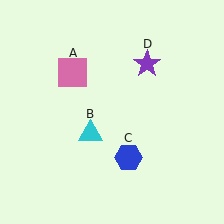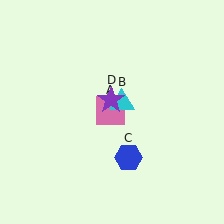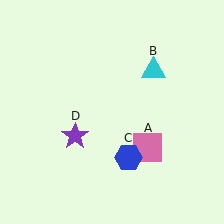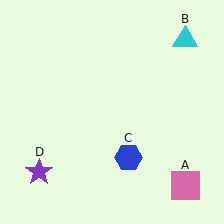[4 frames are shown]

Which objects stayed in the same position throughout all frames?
Blue hexagon (object C) remained stationary.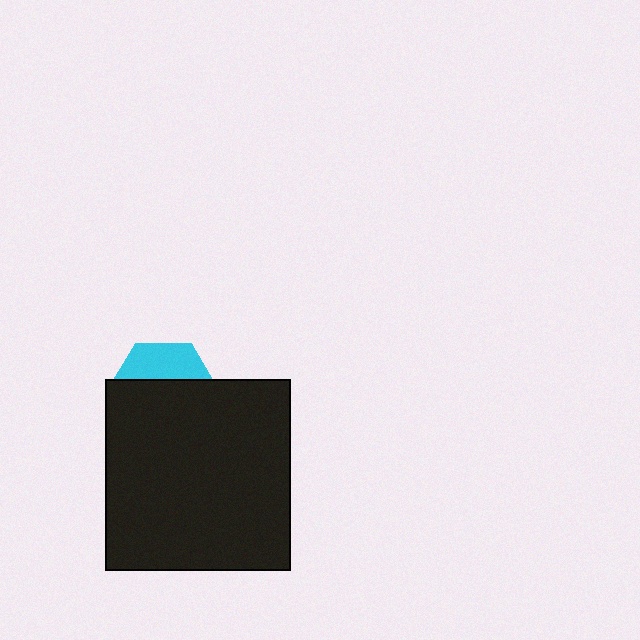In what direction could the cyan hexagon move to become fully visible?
The cyan hexagon could move up. That would shift it out from behind the black rectangle entirely.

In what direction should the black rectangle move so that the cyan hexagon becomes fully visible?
The black rectangle should move down. That is the shortest direction to clear the overlap and leave the cyan hexagon fully visible.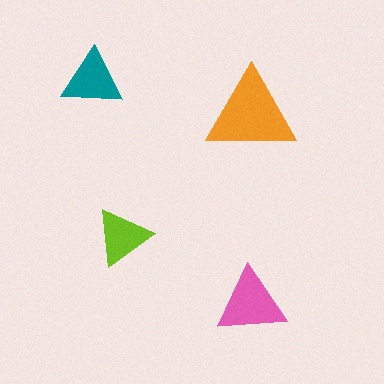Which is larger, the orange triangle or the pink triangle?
The orange one.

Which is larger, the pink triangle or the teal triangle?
The pink one.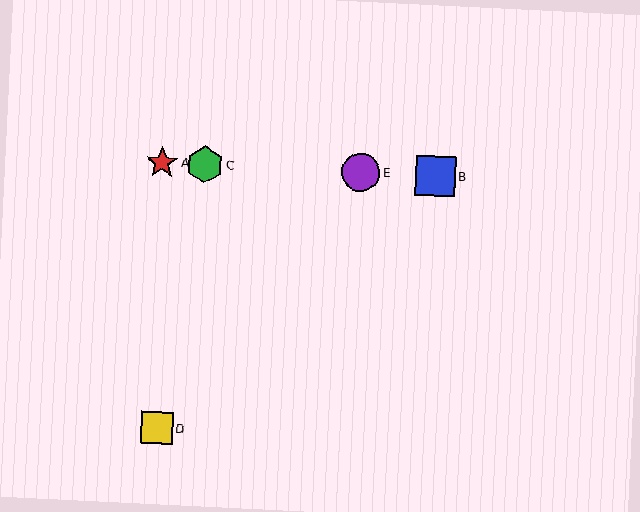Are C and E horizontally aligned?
Yes, both are at y≈165.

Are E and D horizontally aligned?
No, E is at y≈172 and D is at y≈428.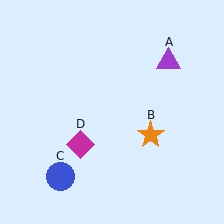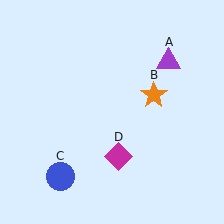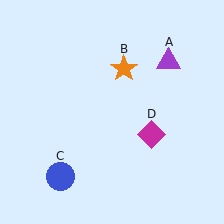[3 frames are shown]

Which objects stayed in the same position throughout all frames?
Purple triangle (object A) and blue circle (object C) remained stationary.